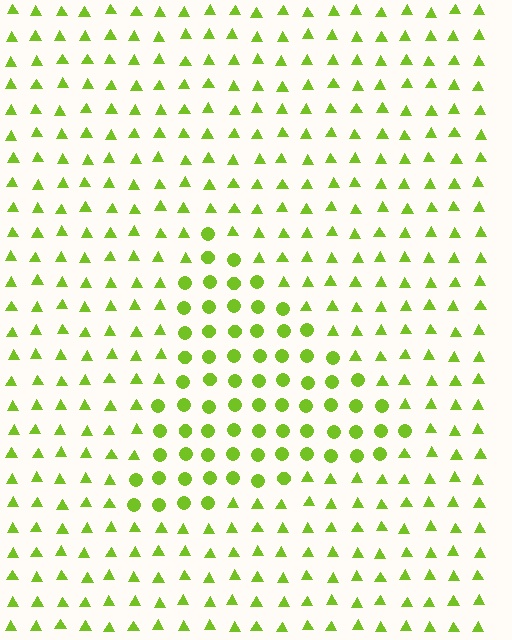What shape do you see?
I see a triangle.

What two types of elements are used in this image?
The image uses circles inside the triangle region and triangles outside it.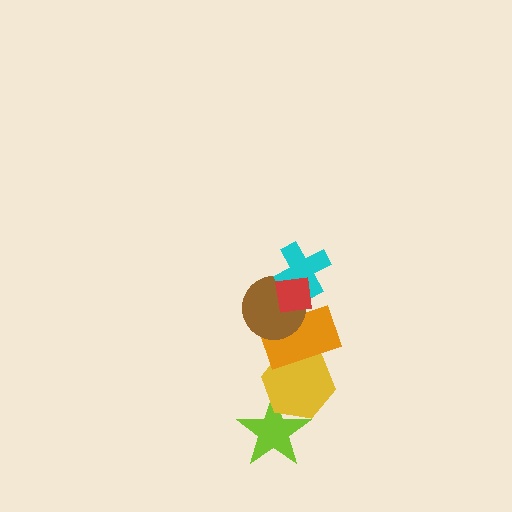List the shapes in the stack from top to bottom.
From top to bottom: the red square, the cyan cross, the brown circle, the orange rectangle, the yellow hexagon, the lime star.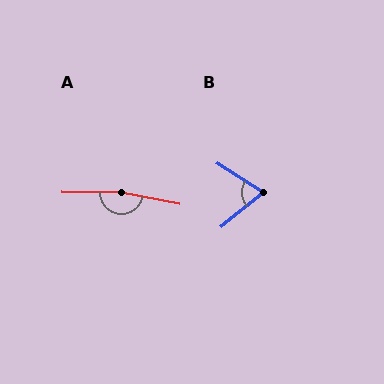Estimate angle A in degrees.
Approximately 169 degrees.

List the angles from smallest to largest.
B (72°), A (169°).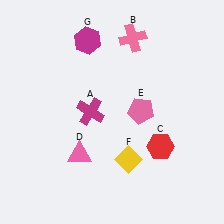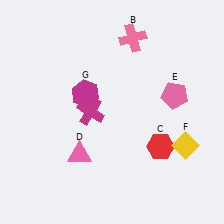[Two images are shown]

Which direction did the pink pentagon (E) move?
The pink pentagon (E) moved right.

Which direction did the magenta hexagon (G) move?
The magenta hexagon (G) moved down.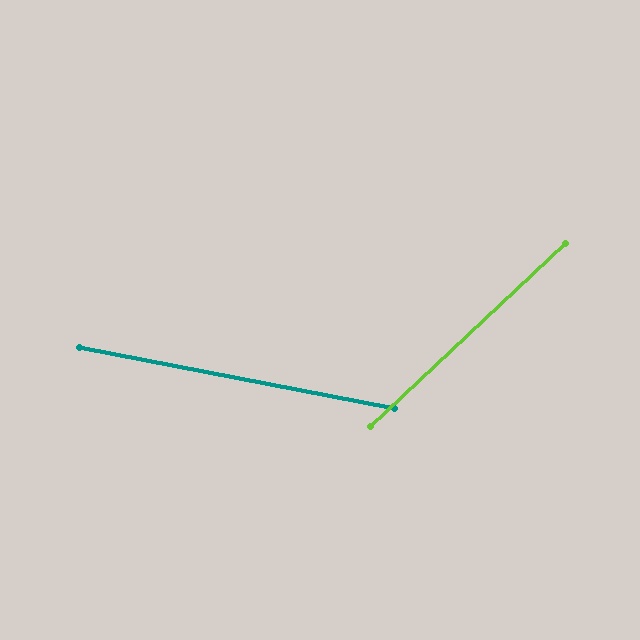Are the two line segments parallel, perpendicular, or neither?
Neither parallel nor perpendicular — they differ by about 54°.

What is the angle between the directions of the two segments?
Approximately 54 degrees.